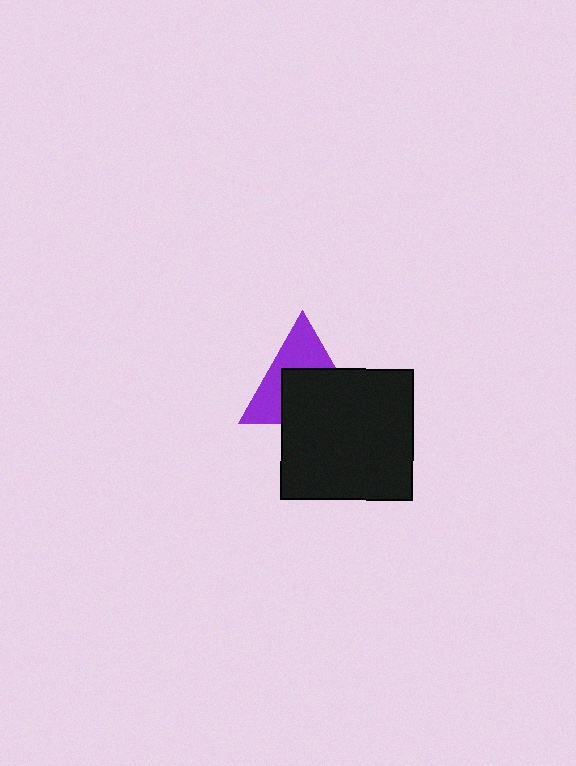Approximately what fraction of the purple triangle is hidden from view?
Roughly 53% of the purple triangle is hidden behind the black square.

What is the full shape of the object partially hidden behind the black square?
The partially hidden object is a purple triangle.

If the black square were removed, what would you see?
You would see the complete purple triangle.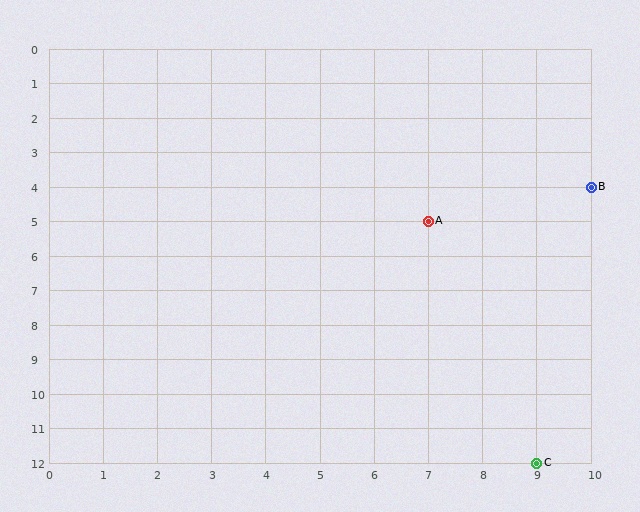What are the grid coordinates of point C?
Point C is at grid coordinates (9, 12).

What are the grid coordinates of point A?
Point A is at grid coordinates (7, 5).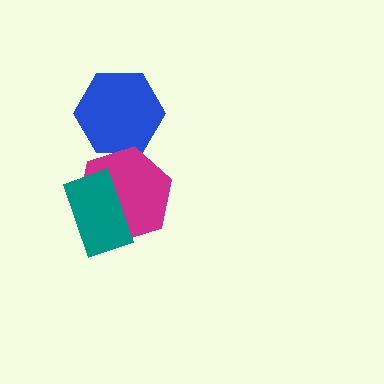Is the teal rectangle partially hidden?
No, no other shape covers it.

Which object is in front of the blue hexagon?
The magenta hexagon is in front of the blue hexagon.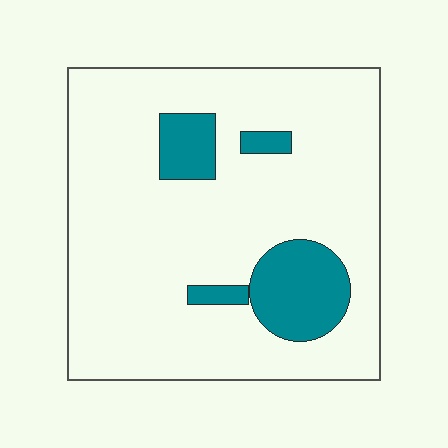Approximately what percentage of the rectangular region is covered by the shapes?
Approximately 15%.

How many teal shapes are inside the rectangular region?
4.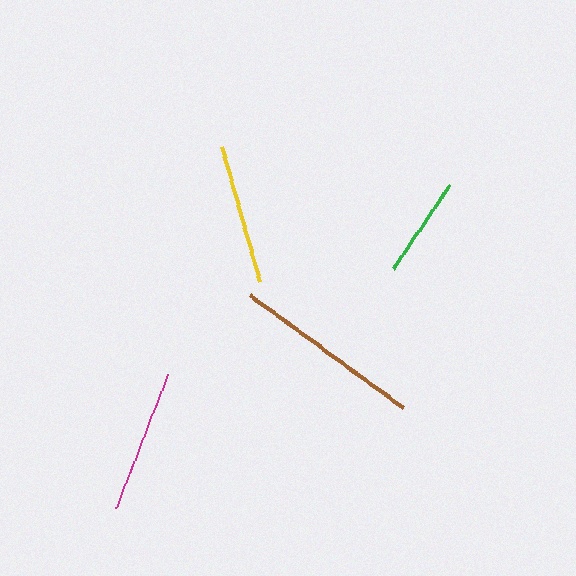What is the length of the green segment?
The green segment is approximately 101 pixels long.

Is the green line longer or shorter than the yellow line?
The yellow line is longer than the green line.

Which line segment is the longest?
The brown line is the longest at approximately 190 pixels.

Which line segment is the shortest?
The green line is the shortest at approximately 101 pixels.